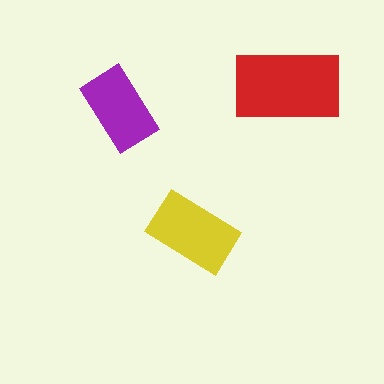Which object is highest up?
The red rectangle is topmost.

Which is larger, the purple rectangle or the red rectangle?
The red one.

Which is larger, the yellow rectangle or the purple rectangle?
The yellow one.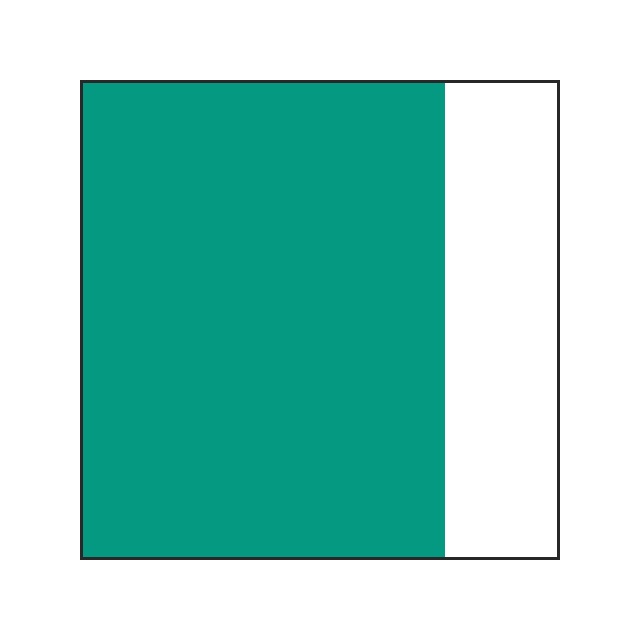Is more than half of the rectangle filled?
Yes.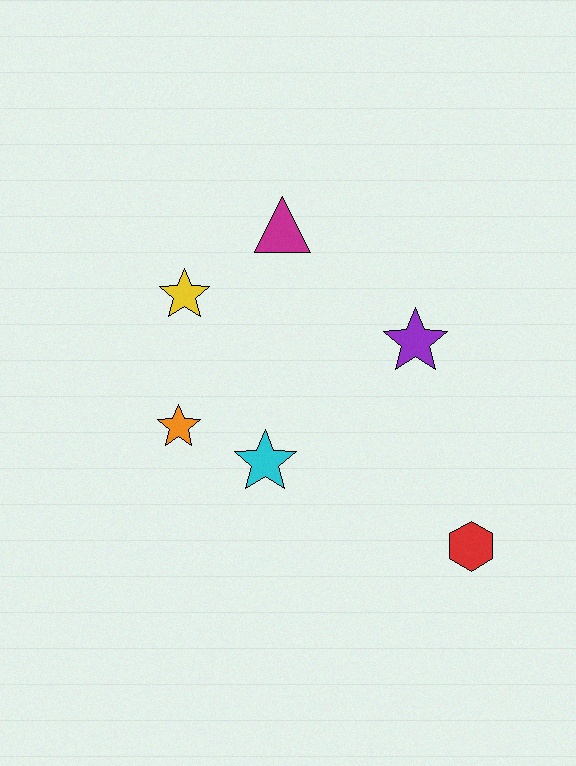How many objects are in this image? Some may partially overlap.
There are 6 objects.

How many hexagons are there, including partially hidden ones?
There is 1 hexagon.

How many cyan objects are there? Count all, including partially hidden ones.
There is 1 cyan object.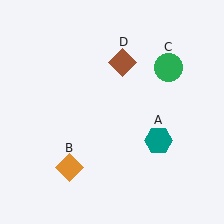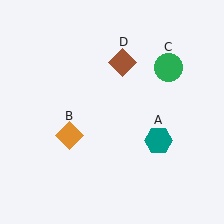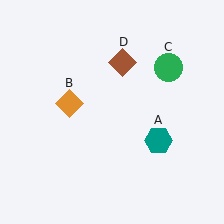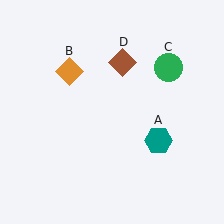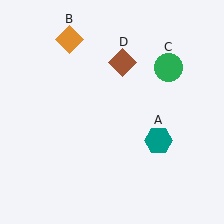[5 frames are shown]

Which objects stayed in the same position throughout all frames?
Teal hexagon (object A) and green circle (object C) and brown diamond (object D) remained stationary.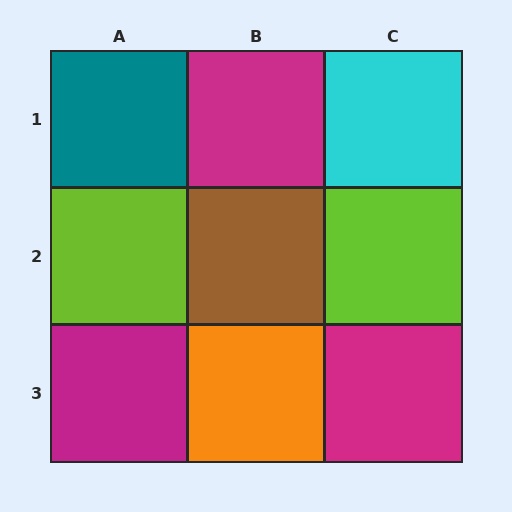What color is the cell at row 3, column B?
Orange.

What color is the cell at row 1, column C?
Cyan.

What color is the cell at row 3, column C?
Magenta.